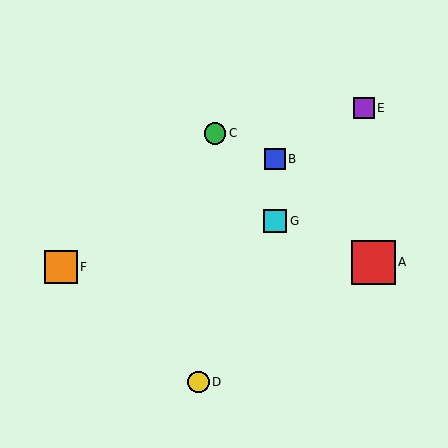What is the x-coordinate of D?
Object D is at x≈199.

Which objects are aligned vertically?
Objects B, G are aligned vertically.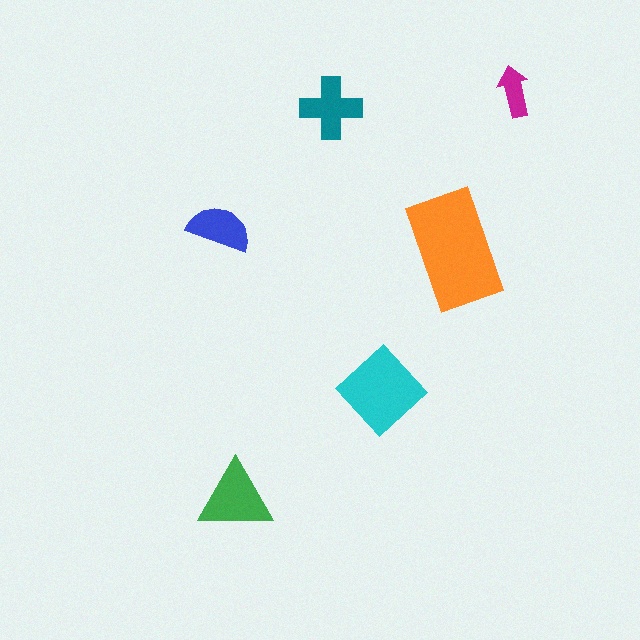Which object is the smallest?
The magenta arrow.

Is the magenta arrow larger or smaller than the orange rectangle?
Smaller.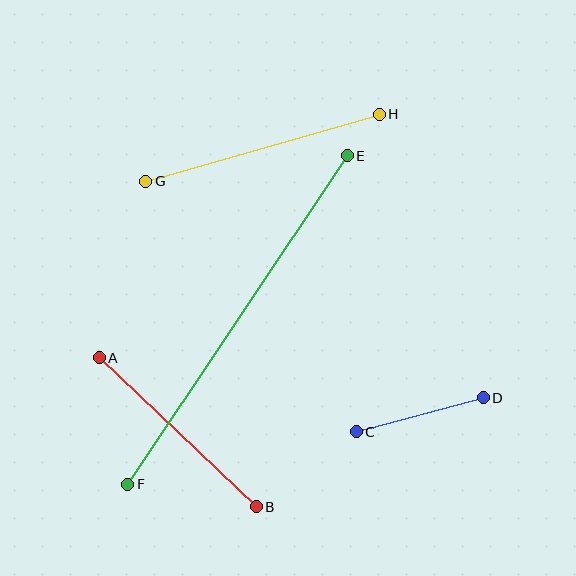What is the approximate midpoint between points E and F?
The midpoint is at approximately (238, 320) pixels.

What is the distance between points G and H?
The distance is approximately 243 pixels.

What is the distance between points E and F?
The distance is approximately 395 pixels.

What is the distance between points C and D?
The distance is approximately 132 pixels.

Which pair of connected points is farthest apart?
Points E and F are farthest apart.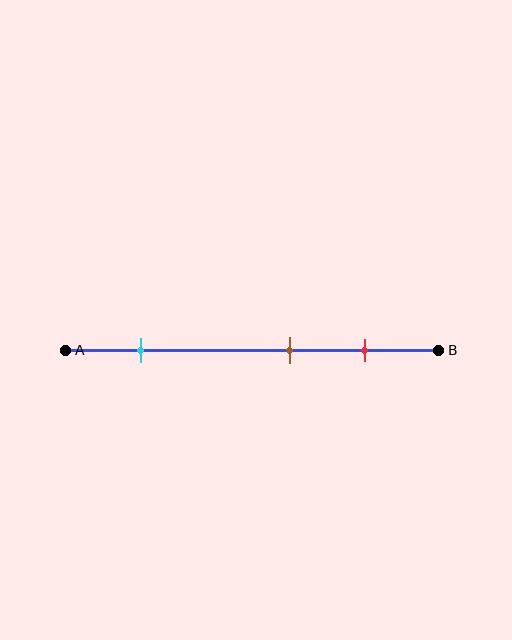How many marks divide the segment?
There are 3 marks dividing the segment.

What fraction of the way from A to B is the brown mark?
The brown mark is approximately 60% (0.6) of the way from A to B.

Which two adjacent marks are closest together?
The brown and red marks are the closest adjacent pair.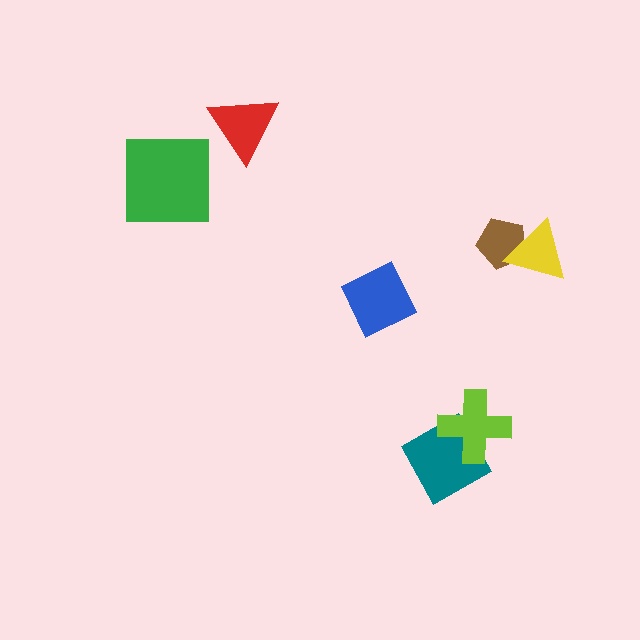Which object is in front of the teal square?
The lime cross is in front of the teal square.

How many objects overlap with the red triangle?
0 objects overlap with the red triangle.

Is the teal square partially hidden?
Yes, it is partially covered by another shape.